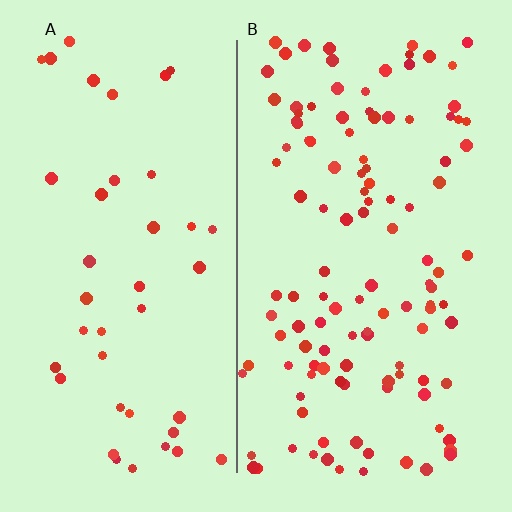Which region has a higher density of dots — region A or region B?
B (the right).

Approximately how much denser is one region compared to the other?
Approximately 2.8× — region B over region A.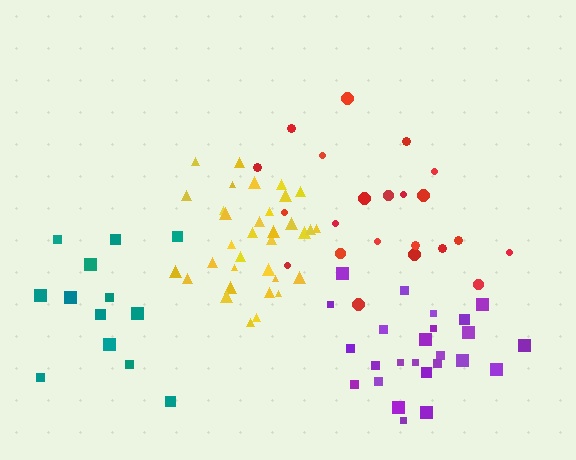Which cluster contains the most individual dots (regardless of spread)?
Yellow (34).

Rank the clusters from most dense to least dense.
yellow, purple, teal, red.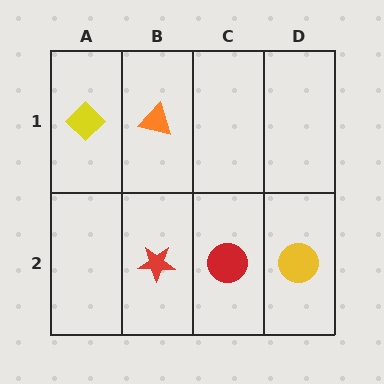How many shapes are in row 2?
3 shapes.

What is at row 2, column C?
A red circle.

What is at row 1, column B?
An orange triangle.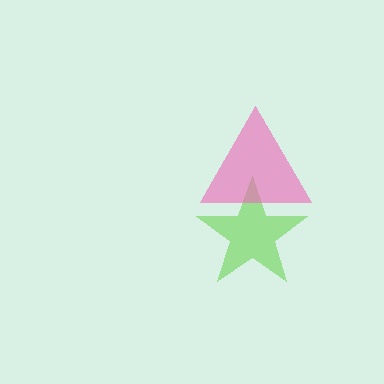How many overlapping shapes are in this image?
There are 2 overlapping shapes in the image.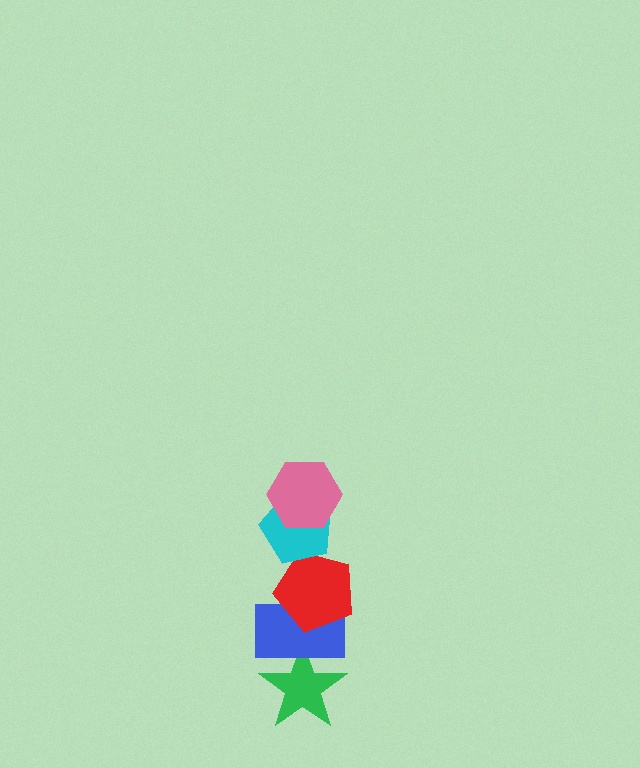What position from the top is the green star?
The green star is 5th from the top.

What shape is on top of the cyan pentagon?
The pink hexagon is on top of the cyan pentagon.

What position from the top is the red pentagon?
The red pentagon is 3rd from the top.